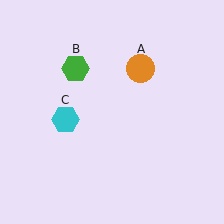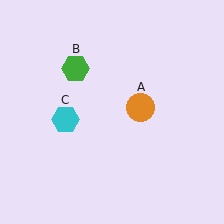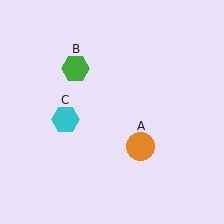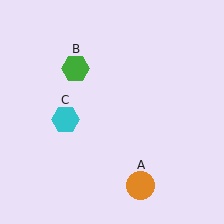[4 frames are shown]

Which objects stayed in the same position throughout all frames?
Green hexagon (object B) and cyan hexagon (object C) remained stationary.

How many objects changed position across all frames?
1 object changed position: orange circle (object A).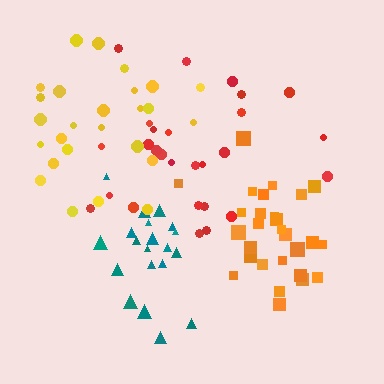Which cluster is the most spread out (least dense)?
Yellow.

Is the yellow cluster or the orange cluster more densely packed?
Orange.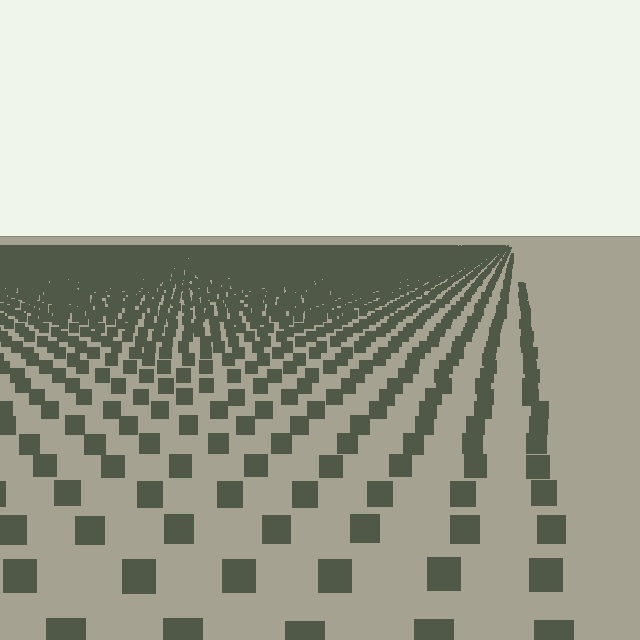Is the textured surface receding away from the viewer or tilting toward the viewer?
The surface is receding away from the viewer. Texture elements get smaller and denser toward the top.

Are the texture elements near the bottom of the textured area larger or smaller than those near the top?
Larger. Near the bottom, elements are closer to the viewer and appear at a bigger on-screen size.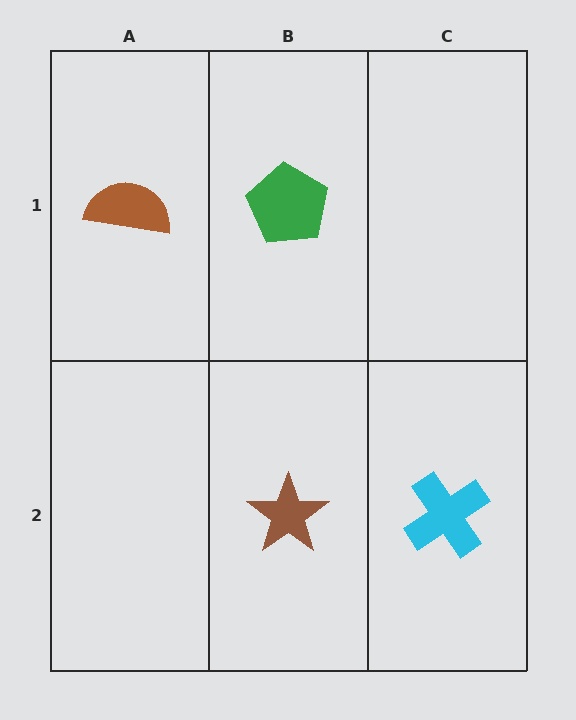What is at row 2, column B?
A brown star.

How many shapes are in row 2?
2 shapes.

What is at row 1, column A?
A brown semicircle.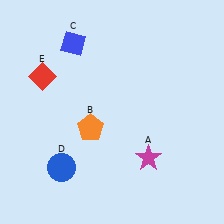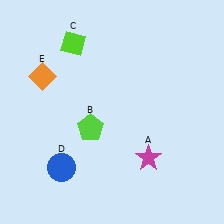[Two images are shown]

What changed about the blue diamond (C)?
In Image 1, C is blue. In Image 2, it changed to lime.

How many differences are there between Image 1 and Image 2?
There are 3 differences between the two images.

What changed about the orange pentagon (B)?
In Image 1, B is orange. In Image 2, it changed to lime.